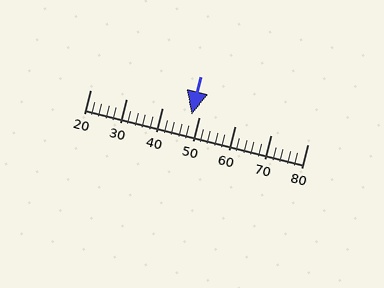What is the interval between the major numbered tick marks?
The major tick marks are spaced 10 units apart.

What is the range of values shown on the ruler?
The ruler shows values from 20 to 80.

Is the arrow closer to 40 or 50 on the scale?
The arrow is closer to 50.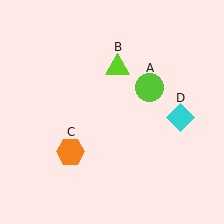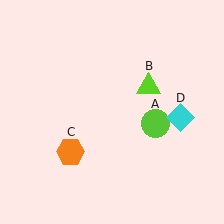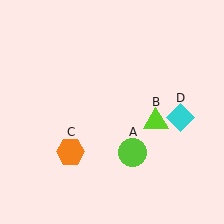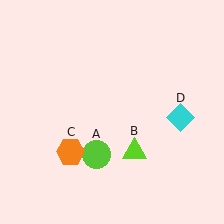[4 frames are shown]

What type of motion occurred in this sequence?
The lime circle (object A), lime triangle (object B) rotated clockwise around the center of the scene.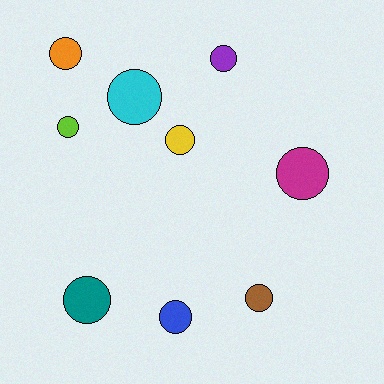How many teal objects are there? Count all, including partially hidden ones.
There is 1 teal object.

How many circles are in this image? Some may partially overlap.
There are 9 circles.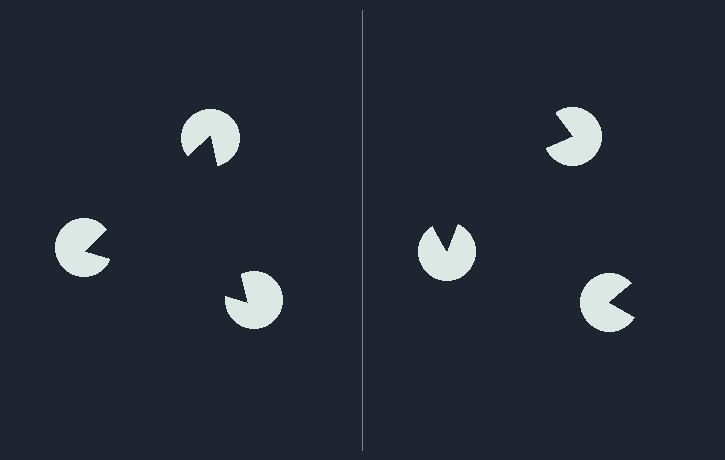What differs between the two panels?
The pac-man discs are positioned identically on both sides; only the wedge orientations differ. On the left they align to a triangle; on the right they are misaligned.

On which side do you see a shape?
An illusory triangle appears on the left side. On the right side the wedge cuts are rotated, so no coherent shape forms.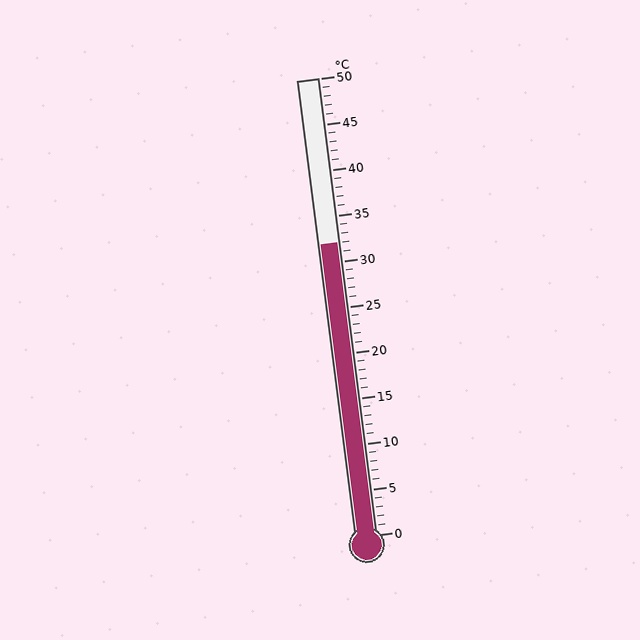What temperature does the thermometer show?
The thermometer shows approximately 32°C.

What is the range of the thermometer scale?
The thermometer scale ranges from 0°C to 50°C.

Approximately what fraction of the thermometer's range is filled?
The thermometer is filled to approximately 65% of its range.